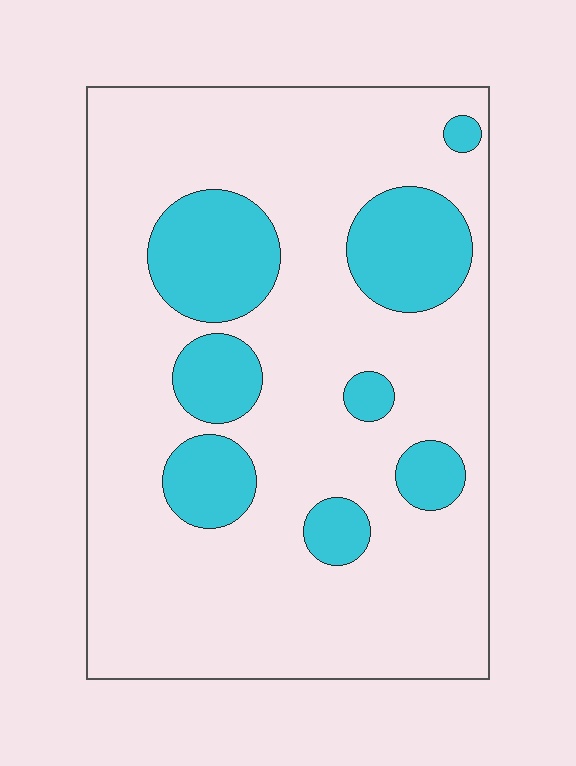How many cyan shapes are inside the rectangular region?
8.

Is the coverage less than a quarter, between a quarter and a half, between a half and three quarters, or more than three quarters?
Less than a quarter.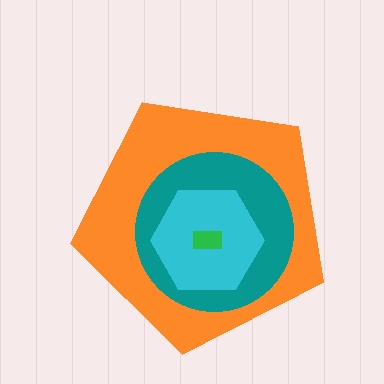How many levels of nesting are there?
4.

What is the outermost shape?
The orange pentagon.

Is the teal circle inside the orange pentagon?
Yes.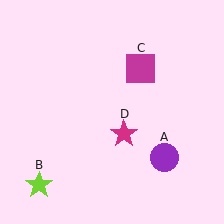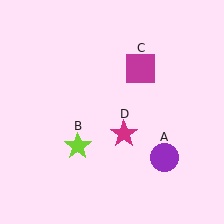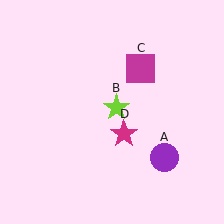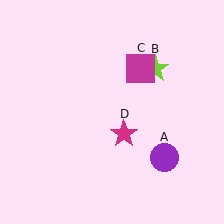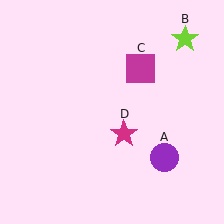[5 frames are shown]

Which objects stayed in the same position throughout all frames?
Purple circle (object A) and magenta square (object C) and magenta star (object D) remained stationary.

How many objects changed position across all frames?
1 object changed position: lime star (object B).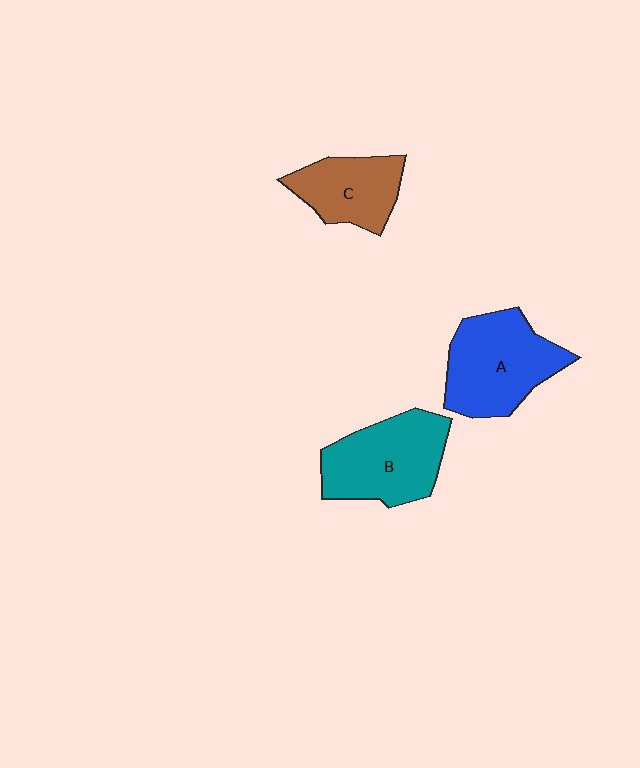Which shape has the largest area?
Shape A (blue).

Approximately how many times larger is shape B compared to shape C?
Approximately 1.4 times.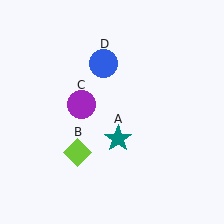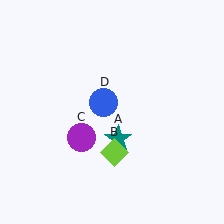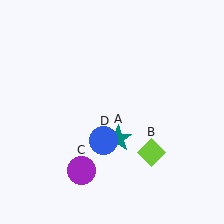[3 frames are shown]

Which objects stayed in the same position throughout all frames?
Teal star (object A) remained stationary.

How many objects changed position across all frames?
3 objects changed position: lime diamond (object B), purple circle (object C), blue circle (object D).